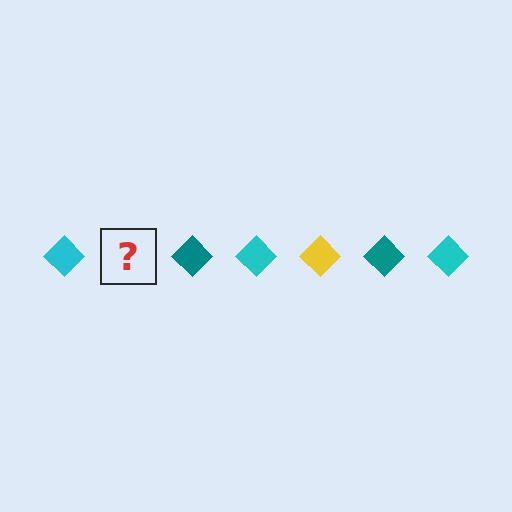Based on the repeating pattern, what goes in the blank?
The blank should be a yellow diamond.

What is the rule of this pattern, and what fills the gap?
The rule is that the pattern cycles through cyan, yellow, teal diamonds. The gap should be filled with a yellow diamond.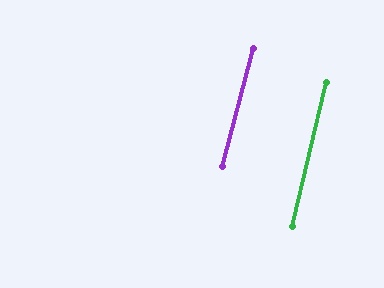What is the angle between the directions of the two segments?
Approximately 1 degree.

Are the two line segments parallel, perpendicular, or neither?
Parallel — their directions differ by only 1.3°.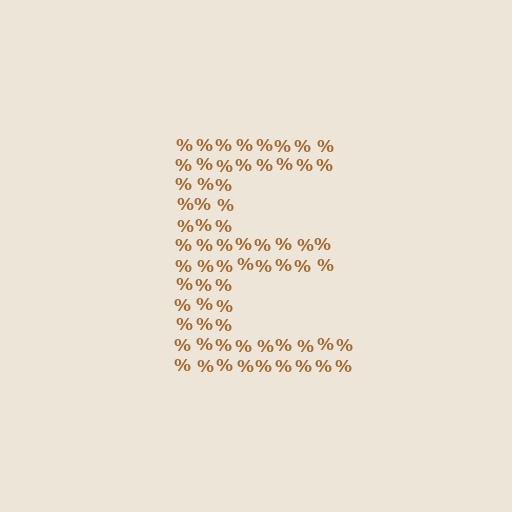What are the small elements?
The small elements are percent signs.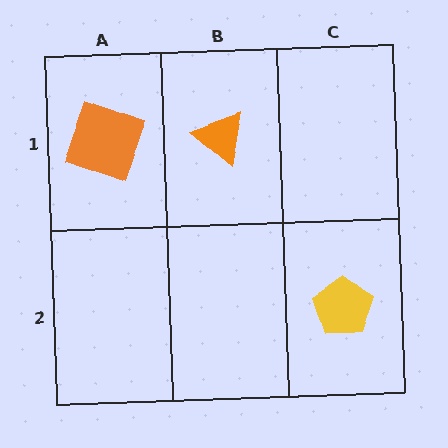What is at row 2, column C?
A yellow pentagon.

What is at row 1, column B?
An orange triangle.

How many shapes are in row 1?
2 shapes.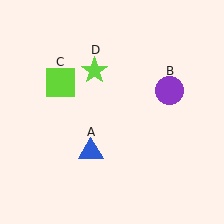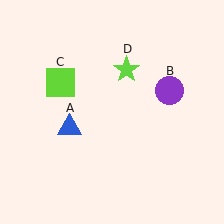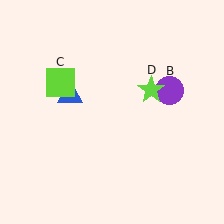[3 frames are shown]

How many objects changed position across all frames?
2 objects changed position: blue triangle (object A), lime star (object D).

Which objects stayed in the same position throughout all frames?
Purple circle (object B) and lime square (object C) remained stationary.